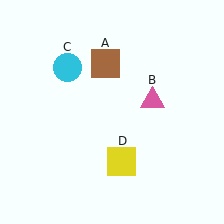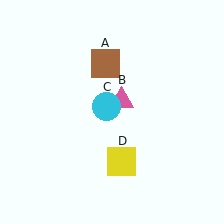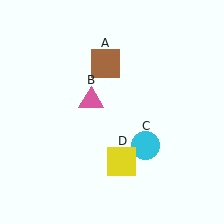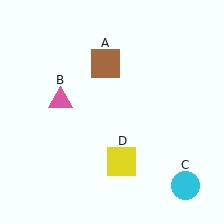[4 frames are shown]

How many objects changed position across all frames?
2 objects changed position: pink triangle (object B), cyan circle (object C).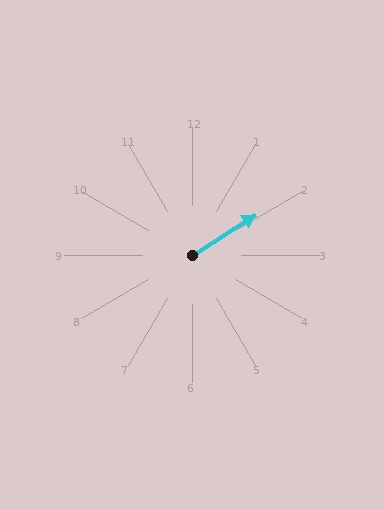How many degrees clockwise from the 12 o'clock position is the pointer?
Approximately 57 degrees.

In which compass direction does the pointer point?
Northeast.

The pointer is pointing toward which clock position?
Roughly 2 o'clock.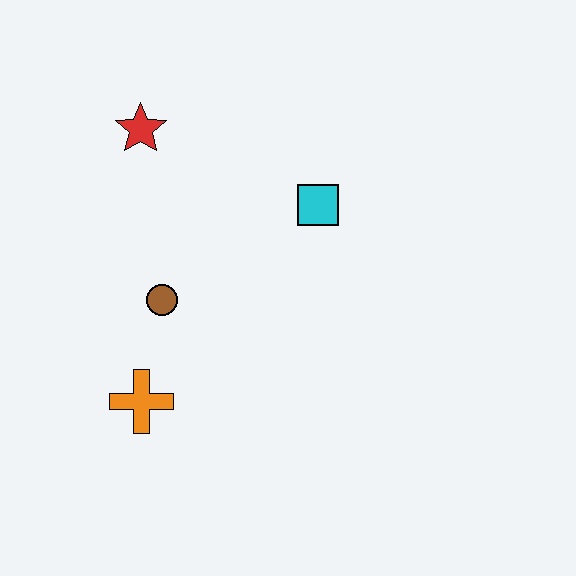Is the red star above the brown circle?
Yes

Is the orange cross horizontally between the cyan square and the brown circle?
No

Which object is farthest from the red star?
The orange cross is farthest from the red star.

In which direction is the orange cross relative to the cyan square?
The orange cross is below the cyan square.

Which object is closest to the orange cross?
The brown circle is closest to the orange cross.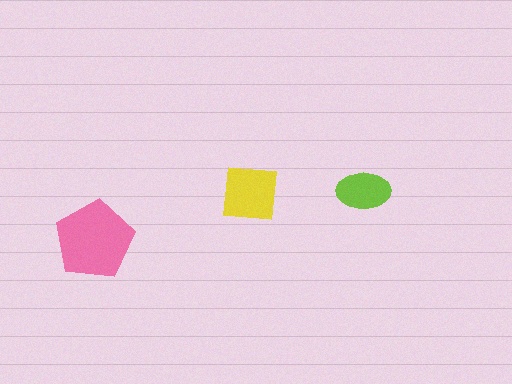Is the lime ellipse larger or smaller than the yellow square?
Smaller.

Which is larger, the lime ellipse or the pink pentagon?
The pink pentagon.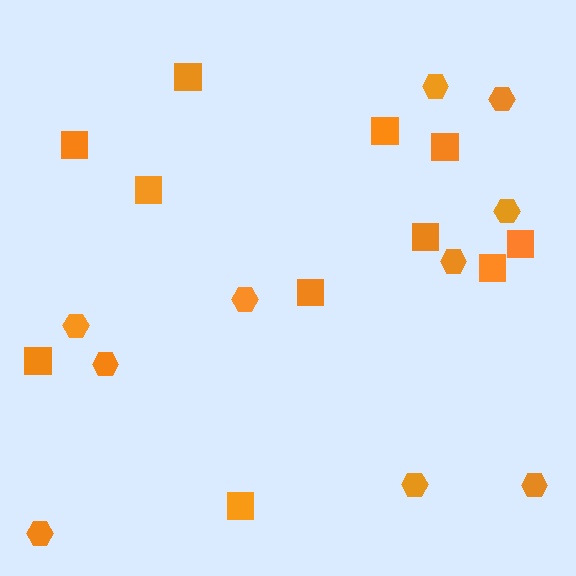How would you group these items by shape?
There are 2 groups: one group of hexagons (10) and one group of squares (11).